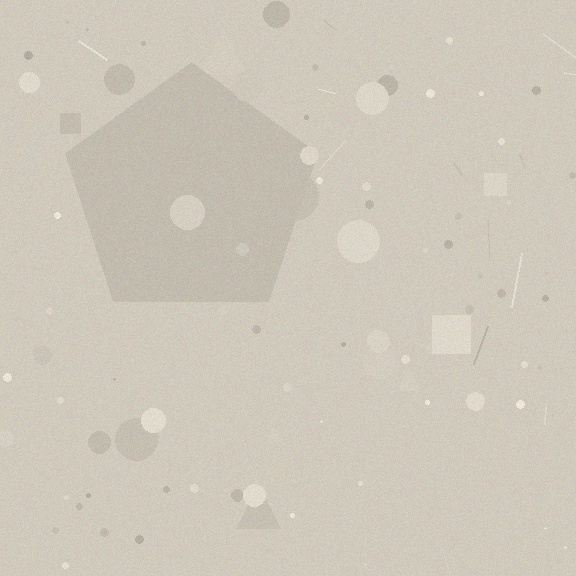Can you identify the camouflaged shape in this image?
The camouflaged shape is a pentagon.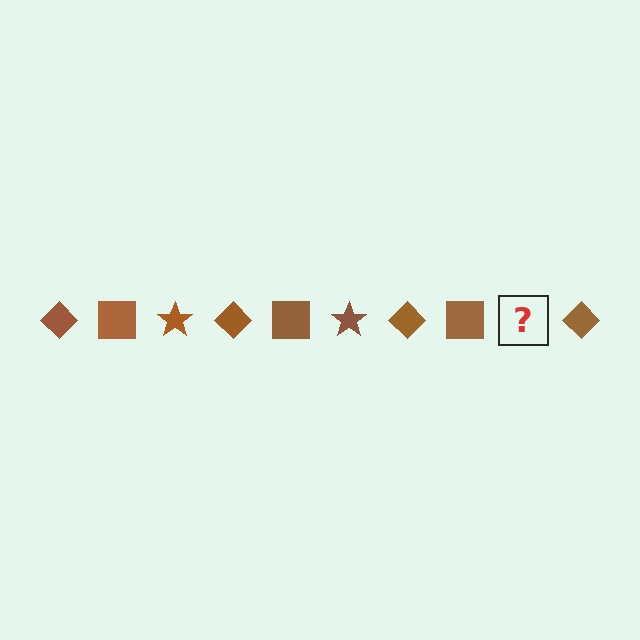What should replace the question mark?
The question mark should be replaced with a brown star.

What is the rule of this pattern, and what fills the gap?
The rule is that the pattern cycles through diamond, square, star shapes in brown. The gap should be filled with a brown star.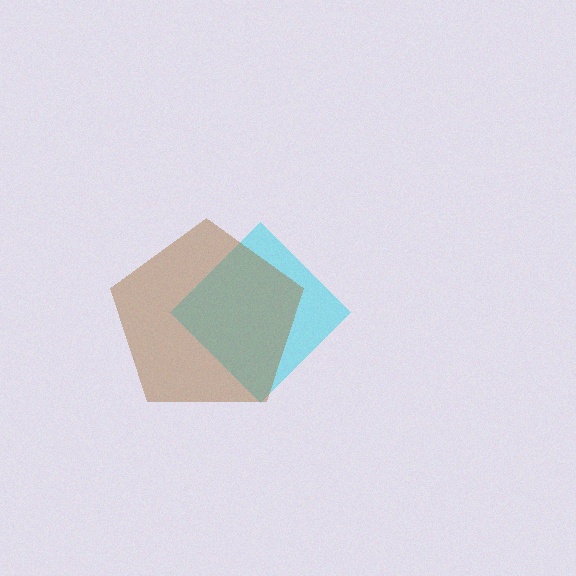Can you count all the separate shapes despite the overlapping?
Yes, there are 2 separate shapes.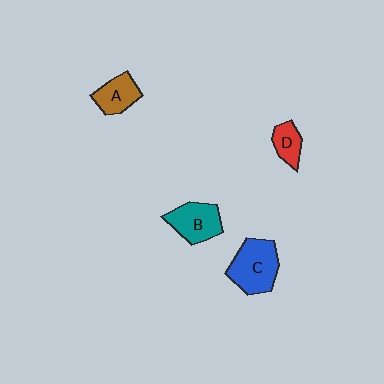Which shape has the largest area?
Shape C (blue).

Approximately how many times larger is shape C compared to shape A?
Approximately 1.6 times.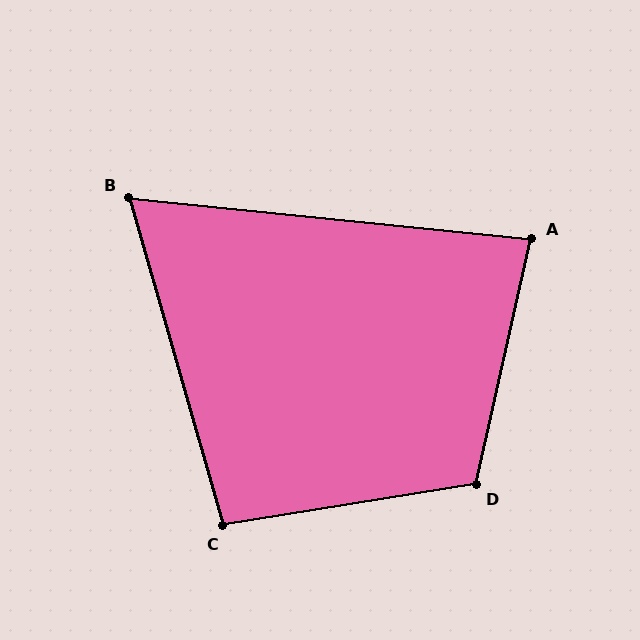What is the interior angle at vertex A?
Approximately 83 degrees (acute).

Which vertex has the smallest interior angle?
B, at approximately 68 degrees.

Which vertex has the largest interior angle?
D, at approximately 112 degrees.